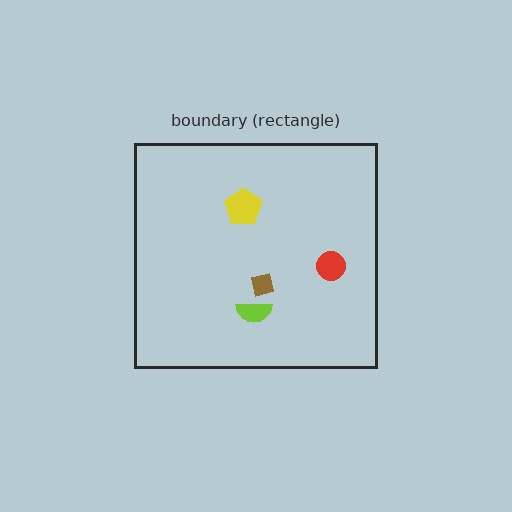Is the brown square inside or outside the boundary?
Inside.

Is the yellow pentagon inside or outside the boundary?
Inside.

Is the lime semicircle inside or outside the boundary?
Inside.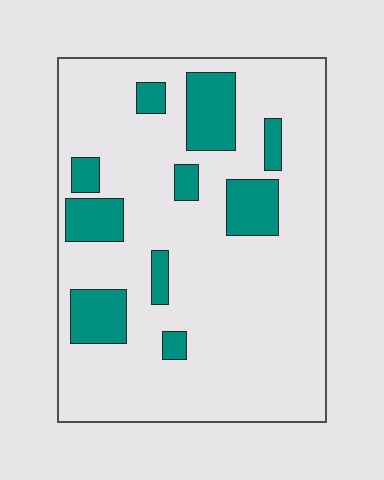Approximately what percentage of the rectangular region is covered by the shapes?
Approximately 20%.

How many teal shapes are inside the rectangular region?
10.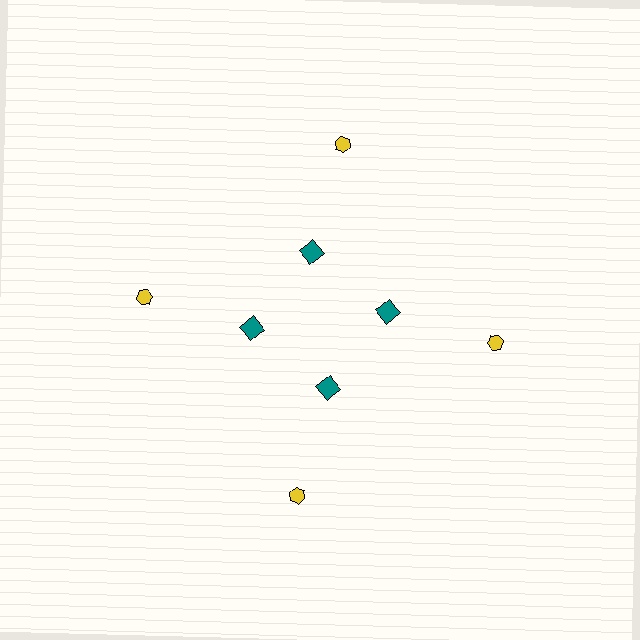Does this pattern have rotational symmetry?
Yes, this pattern has 4-fold rotational symmetry. It looks the same after rotating 90 degrees around the center.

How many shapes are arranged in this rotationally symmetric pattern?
There are 8 shapes, arranged in 4 groups of 2.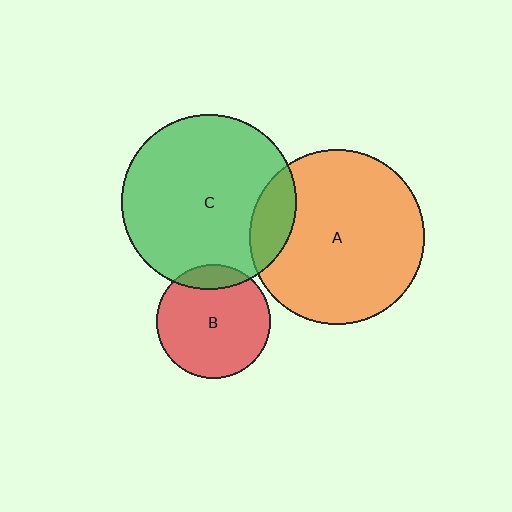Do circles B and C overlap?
Yes.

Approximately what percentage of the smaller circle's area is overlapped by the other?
Approximately 15%.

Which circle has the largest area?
Circle A (orange).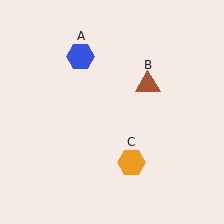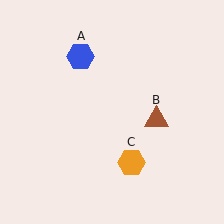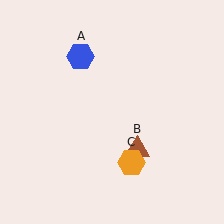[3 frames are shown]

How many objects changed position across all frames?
1 object changed position: brown triangle (object B).